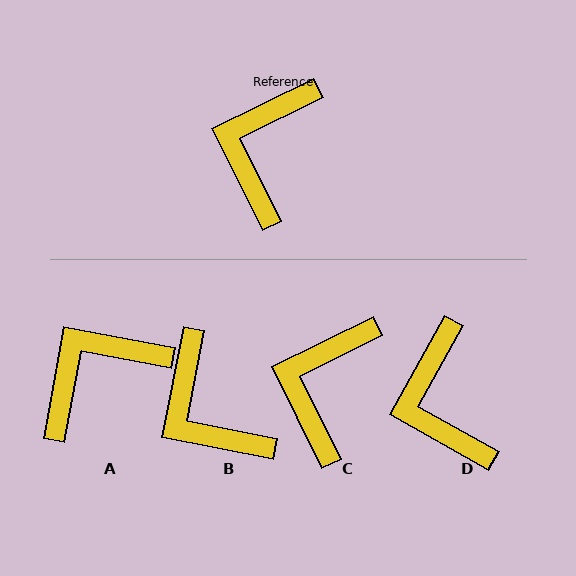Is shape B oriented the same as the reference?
No, it is off by about 53 degrees.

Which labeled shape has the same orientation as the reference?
C.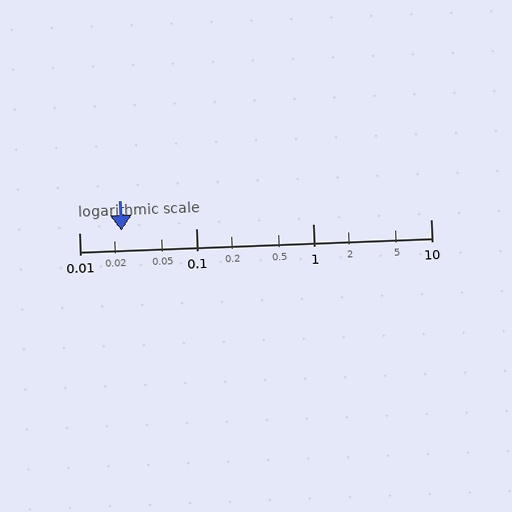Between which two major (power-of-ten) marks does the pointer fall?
The pointer is between 0.01 and 0.1.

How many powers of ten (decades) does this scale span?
The scale spans 3 decades, from 0.01 to 10.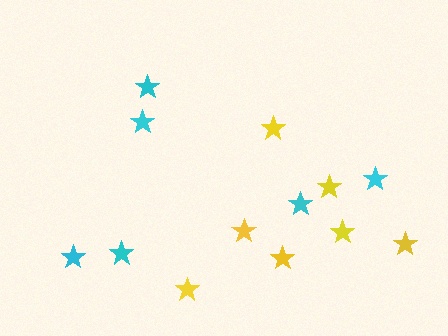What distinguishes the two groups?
There are 2 groups: one group of cyan stars (6) and one group of yellow stars (7).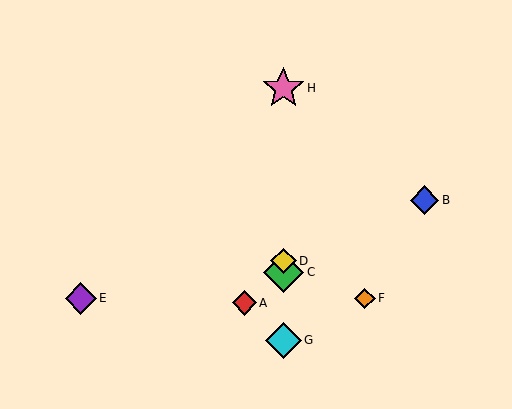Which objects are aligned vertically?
Objects C, D, G, H are aligned vertically.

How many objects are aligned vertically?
4 objects (C, D, G, H) are aligned vertically.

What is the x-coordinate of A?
Object A is at x≈244.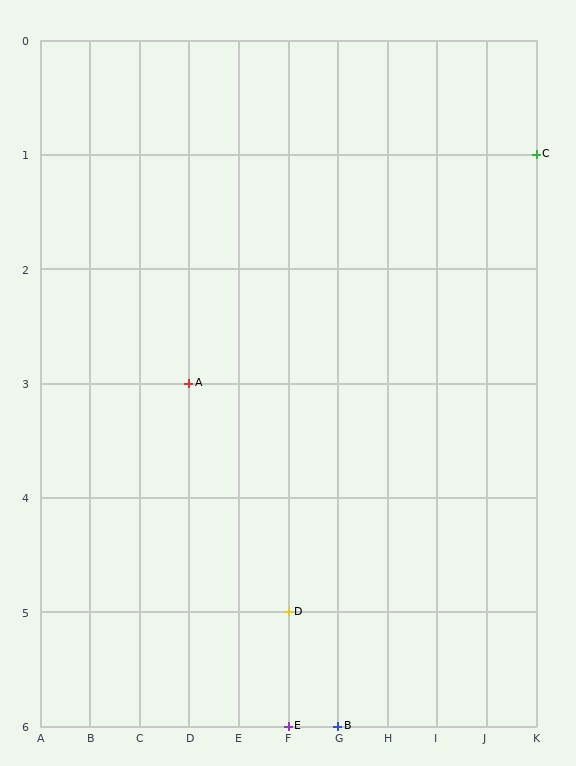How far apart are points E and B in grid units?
Points E and B are 1 column apart.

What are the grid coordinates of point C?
Point C is at grid coordinates (K, 1).